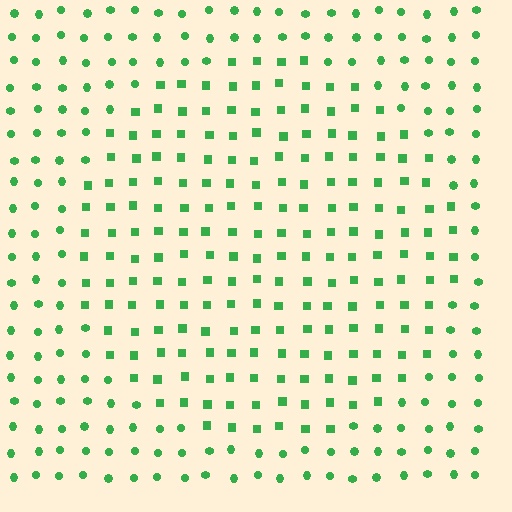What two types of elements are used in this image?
The image uses squares inside the circle region and circles outside it.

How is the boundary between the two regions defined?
The boundary is defined by a change in element shape: squares inside vs. circles outside. All elements share the same color and spacing.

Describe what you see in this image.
The image is filled with small green elements arranged in a uniform grid. A circle-shaped region contains squares, while the surrounding area contains circles. The boundary is defined purely by the change in element shape.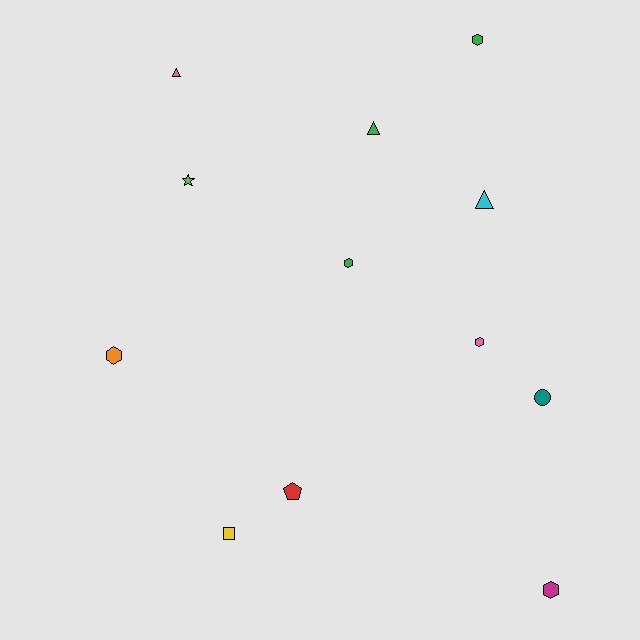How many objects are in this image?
There are 12 objects.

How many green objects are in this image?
There are 3 green objects.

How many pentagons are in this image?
There is 1 pentagon.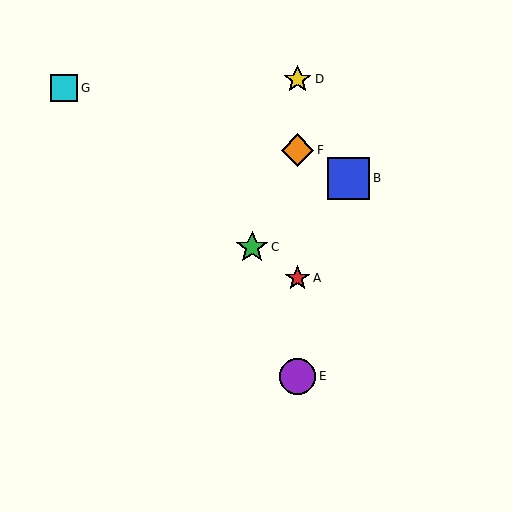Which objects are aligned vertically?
Objects A, D, E, F are aligned vertically.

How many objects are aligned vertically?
4 objects (A, D, E, F) are aligned vertically.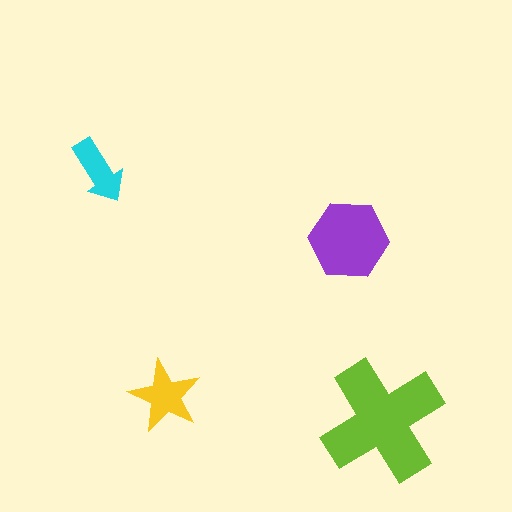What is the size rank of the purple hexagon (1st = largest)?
2nd.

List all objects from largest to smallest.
The lime cross, the purple hexagon, the yellow star, the cyan arrow.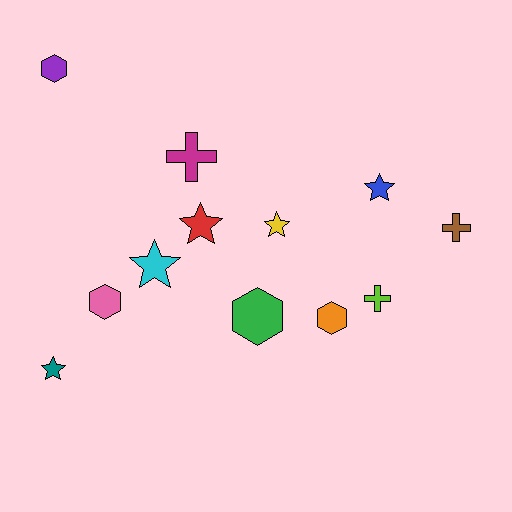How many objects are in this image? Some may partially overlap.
There are 12 objects.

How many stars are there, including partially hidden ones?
There are 5 stars.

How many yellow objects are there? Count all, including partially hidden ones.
There is 1 yellow object.